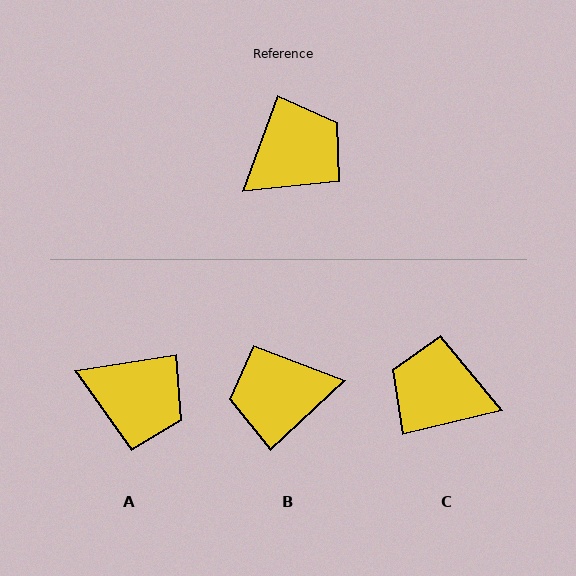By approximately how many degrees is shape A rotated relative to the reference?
Approximately 61 degrees clockwise.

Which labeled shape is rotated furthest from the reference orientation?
B, about 153 degrees away.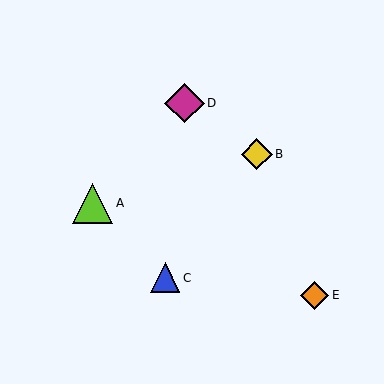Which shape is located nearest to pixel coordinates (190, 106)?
The magenta diamond (labeled D) at (185, 103) is nearest to that location.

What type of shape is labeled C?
Shape C is a blue triangle.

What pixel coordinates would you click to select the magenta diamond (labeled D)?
Click at (185, 103) to select the magenta diamond D.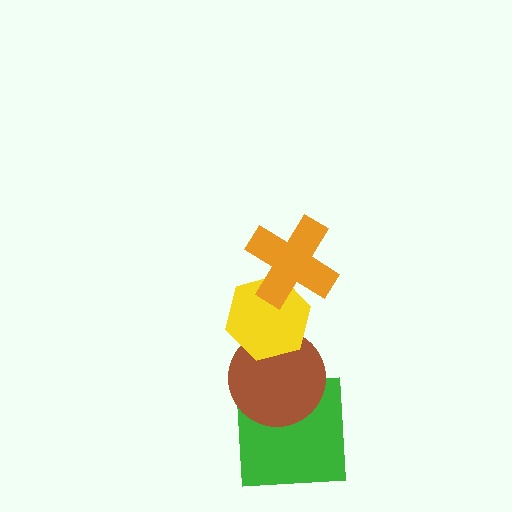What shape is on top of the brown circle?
The yellow hexagon is on top of the brown circle.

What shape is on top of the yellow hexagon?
The orange cross is on top of the yellow hexagon.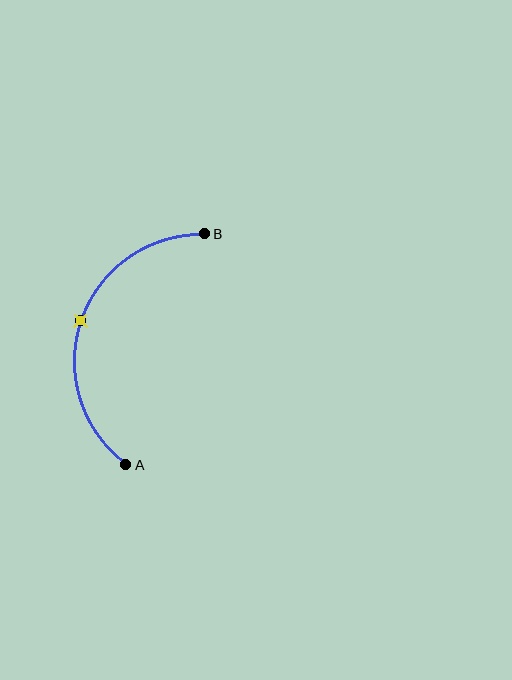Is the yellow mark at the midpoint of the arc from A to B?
Yes. The yellow mark lies on the arc at equal arc-length from both A and B — it is the arc midpoint.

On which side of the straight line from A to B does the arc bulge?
The arc bulges to the left of the straight line connecting A and B.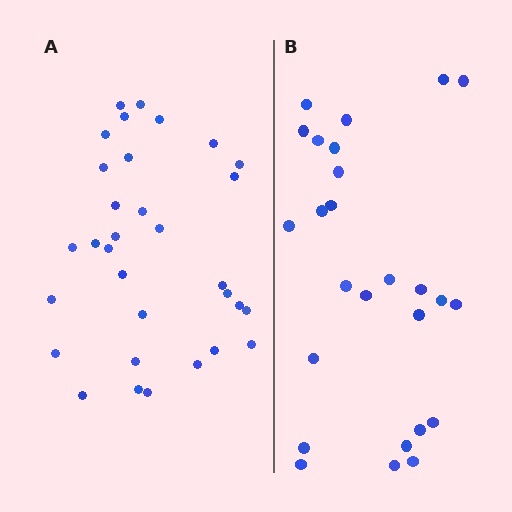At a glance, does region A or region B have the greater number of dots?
Region A (the left region) has more dots.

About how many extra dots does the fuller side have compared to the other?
Region A has about 6 more dots than region B.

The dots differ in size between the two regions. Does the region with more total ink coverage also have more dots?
No. Region B has more total ink coverage because its dots are larger, but region A actually contains more individual dots. Total area can be misleading — the number of items is what matters here.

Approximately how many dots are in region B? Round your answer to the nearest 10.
About 30 dots. (The exact count is 26, which rounds to 30.)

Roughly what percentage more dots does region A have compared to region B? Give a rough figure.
About 25% more.